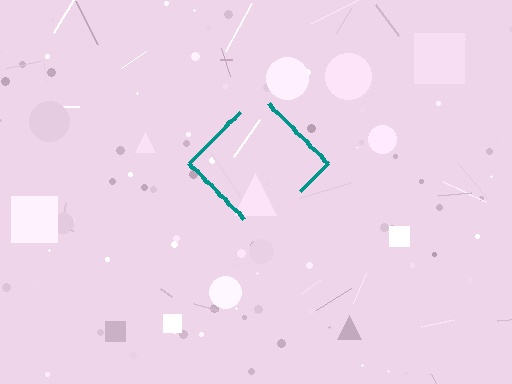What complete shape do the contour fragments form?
The contour fragments form a diamond.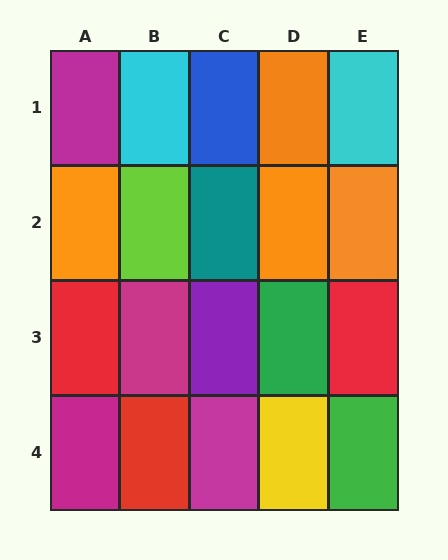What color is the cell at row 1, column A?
Magenta.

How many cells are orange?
4 cells are orange.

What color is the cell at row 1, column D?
Orange.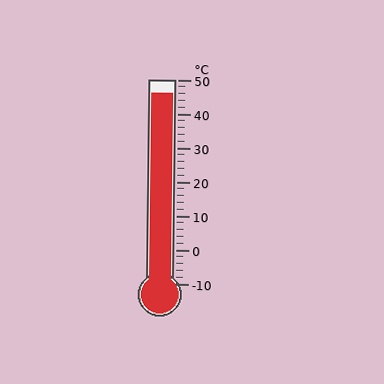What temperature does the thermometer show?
The thermometer shows approximately 46°C.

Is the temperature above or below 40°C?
The temperature is above 40°C.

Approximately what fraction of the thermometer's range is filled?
The thermometer is filled to approximately 95% of its range.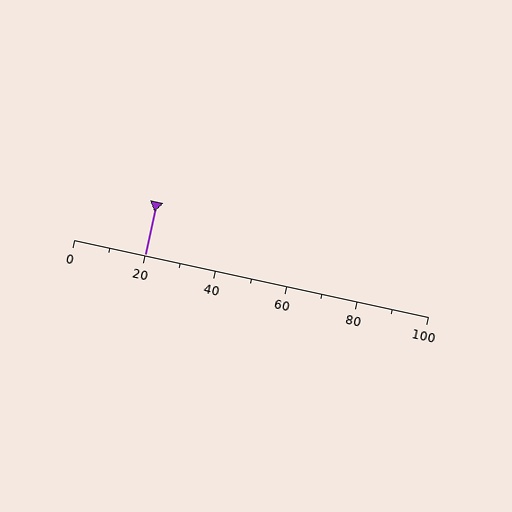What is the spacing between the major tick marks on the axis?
The major ticks are spaced 20 apart.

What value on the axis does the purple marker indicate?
The marker indicates approximately 20.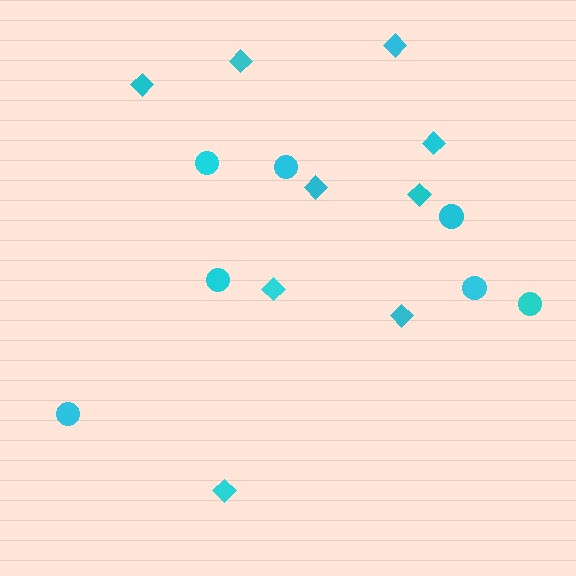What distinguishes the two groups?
There are 2 groups: one group of circles (7) and one group of diamonds (9).